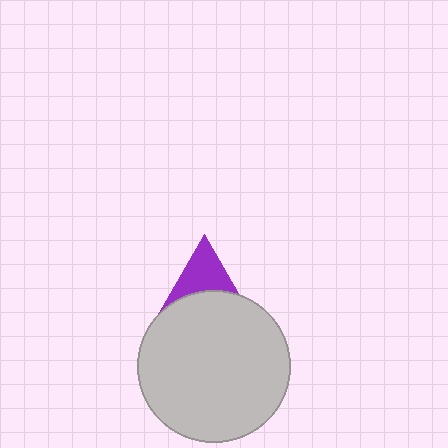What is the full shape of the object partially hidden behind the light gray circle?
The partially hidden object is a purple triangle.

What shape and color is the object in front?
The object in front is a light gray circle.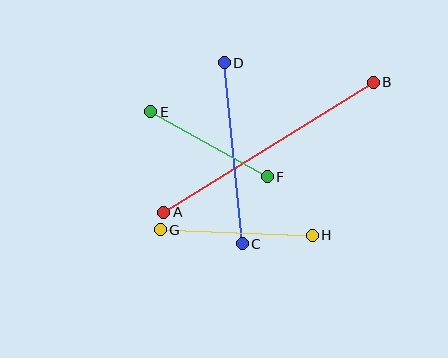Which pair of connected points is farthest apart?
Points A and B are farthest apart.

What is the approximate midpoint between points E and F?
The midpoint is at approximately (209, 144) pixels.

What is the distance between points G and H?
The distance is approximately 152 pixels.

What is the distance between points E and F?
The distance is approximately 133 pixels.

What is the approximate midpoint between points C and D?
The midpoint is at approximately (233, 153) pixels.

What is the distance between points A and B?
The distance is approximately 246 pixels.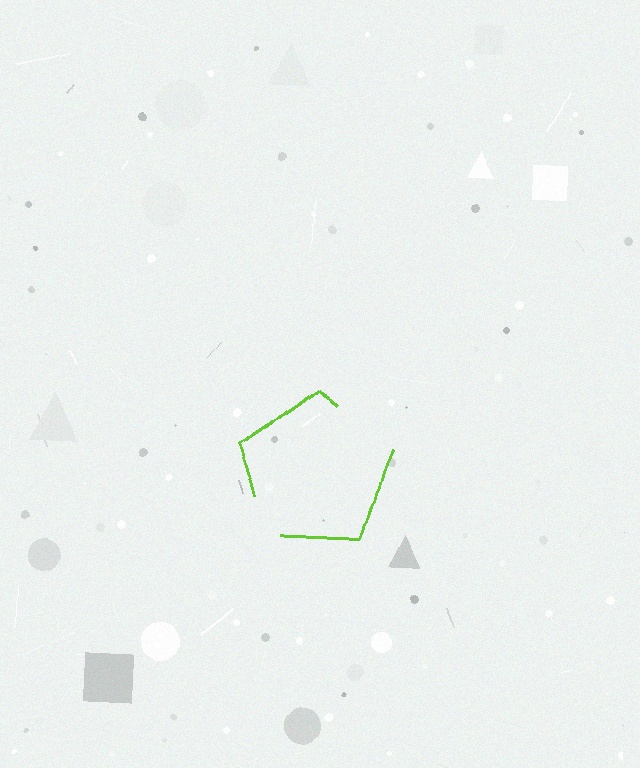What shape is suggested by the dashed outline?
The dashed outline suggests a pentagon.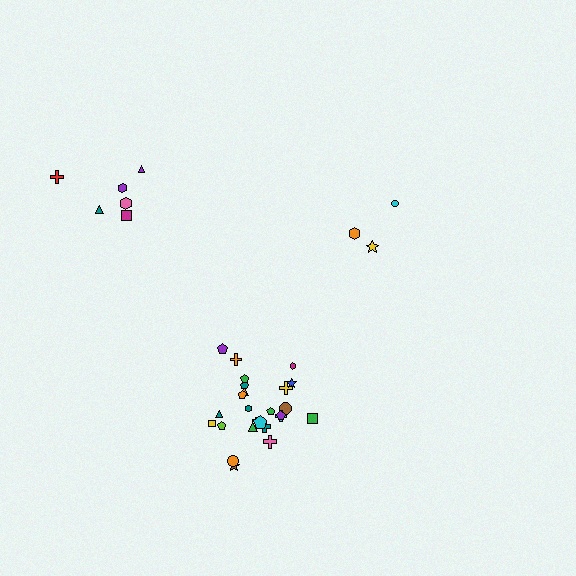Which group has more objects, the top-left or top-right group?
The top-left group.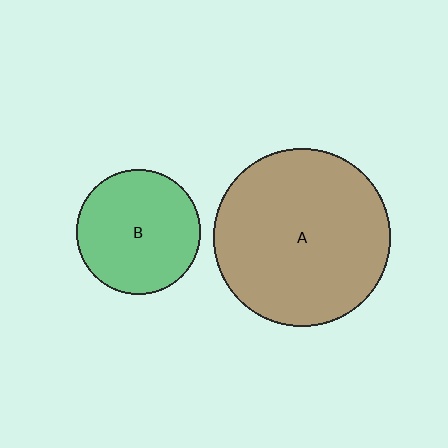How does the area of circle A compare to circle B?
Approximately 2.0 times.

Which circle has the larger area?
Circle A (brown).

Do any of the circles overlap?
No, none of the circles overlap.